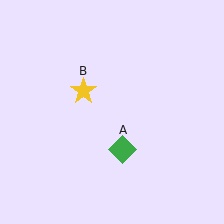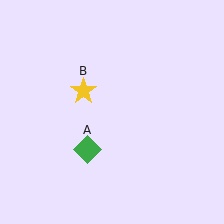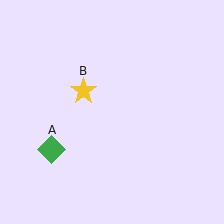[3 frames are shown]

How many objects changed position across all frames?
1 object changed position: green diamond (object A).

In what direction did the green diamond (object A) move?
The green diamond (object A) moved left.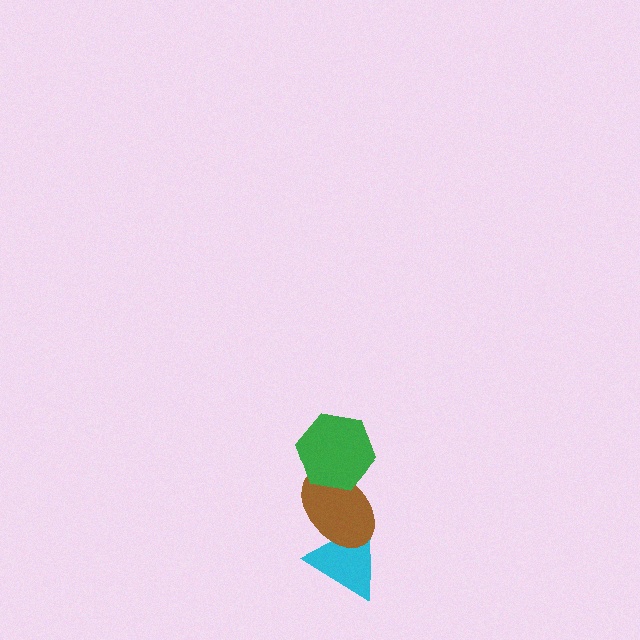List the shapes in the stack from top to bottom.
From top to bottom: the green hexagon, the brown ellipse, the cyan triangle.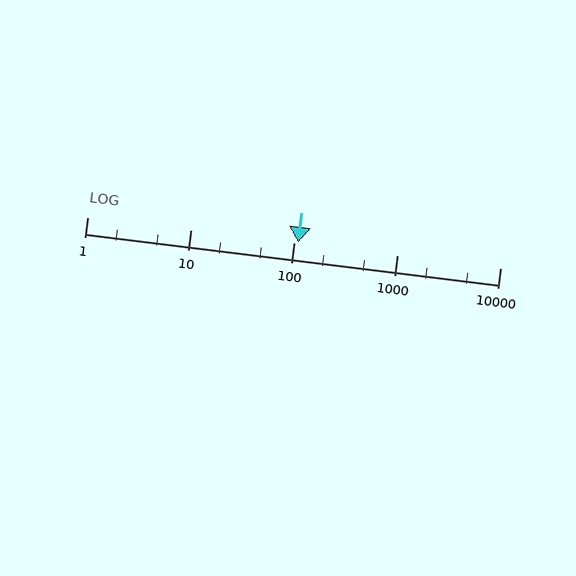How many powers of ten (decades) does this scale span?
The scale spans 4 decades, from 1 to 10000.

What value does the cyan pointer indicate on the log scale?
The pointer indicates approximately 110.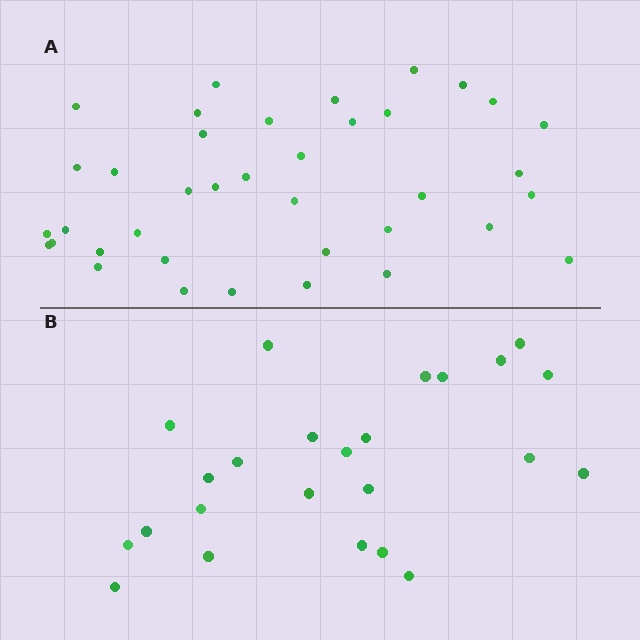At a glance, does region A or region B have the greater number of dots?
Region A (the top region) has more dots.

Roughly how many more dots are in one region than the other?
Region A has approximately 15 more dots than region B.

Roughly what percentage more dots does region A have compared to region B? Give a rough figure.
About 60% more.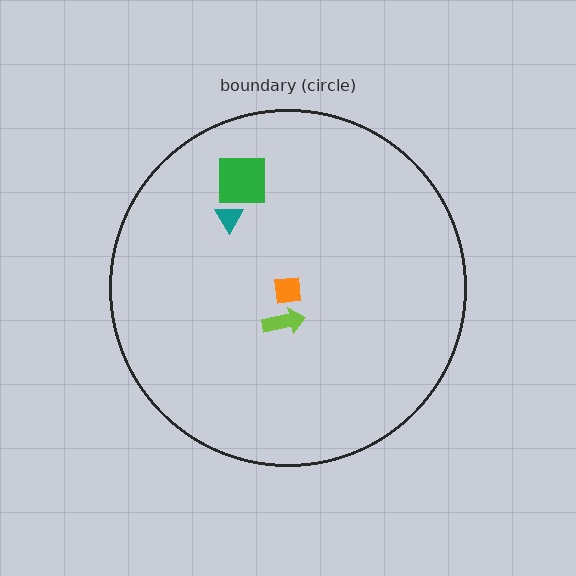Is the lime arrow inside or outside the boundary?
Inside.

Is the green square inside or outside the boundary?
Inside.